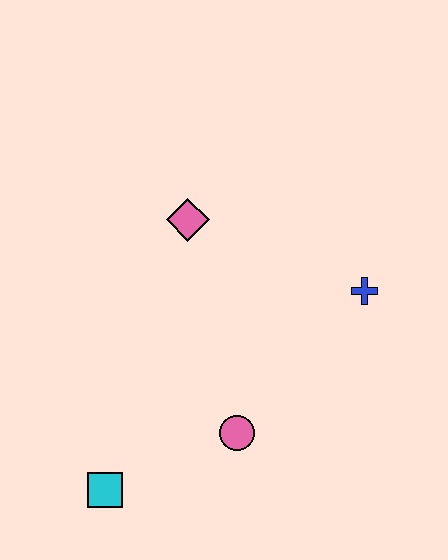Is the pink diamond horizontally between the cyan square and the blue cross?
Yes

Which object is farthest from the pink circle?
The pink diamond is farthest from the pink circle.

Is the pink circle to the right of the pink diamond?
Yes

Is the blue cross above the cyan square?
Yes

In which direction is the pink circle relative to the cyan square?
The pink circle is to the right of the cyan square.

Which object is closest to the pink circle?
The cyan square is closest to the pink circle.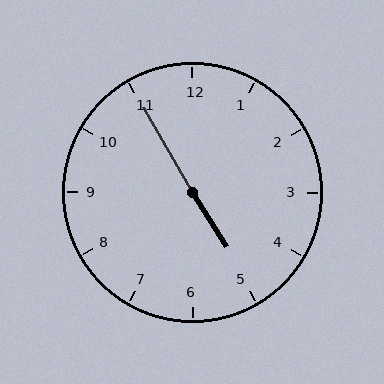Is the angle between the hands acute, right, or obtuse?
It is obtuse.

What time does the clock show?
4:55.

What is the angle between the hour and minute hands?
Approximately 178 degrees.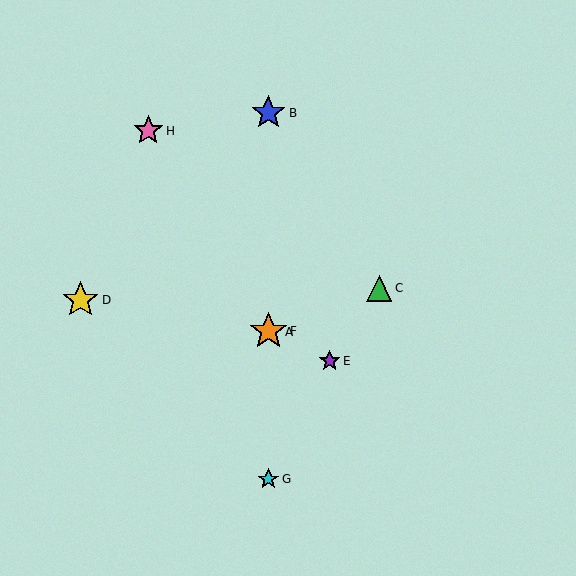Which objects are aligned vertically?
Objects A, B, F, G are aligned vertically.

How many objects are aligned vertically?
4 objects (A, B, F, G) are aligned vertically.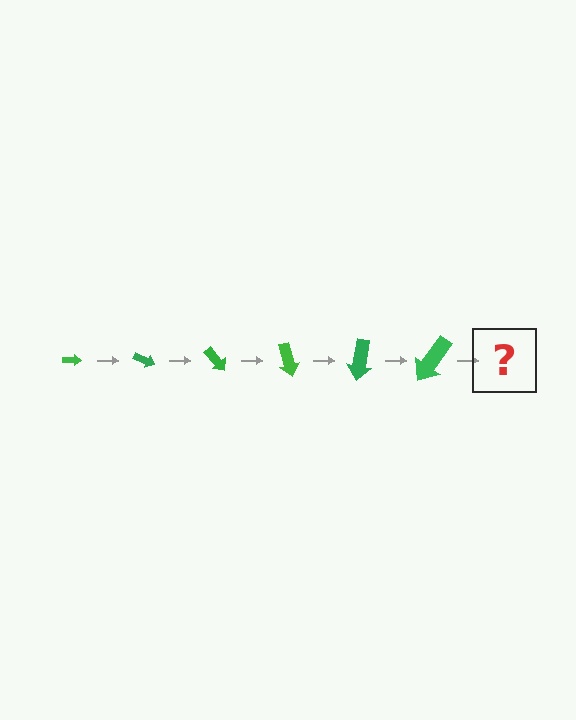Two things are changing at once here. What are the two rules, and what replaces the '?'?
The two rules are that the arrow grows larger each step and it rotates 25 degrees each step. The '?' should be an arrow, larger than the previous one and rotated 150 degrees from the start.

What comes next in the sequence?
The next element should be an arrow, larger than the previous one and rotated 150 degrees from the start.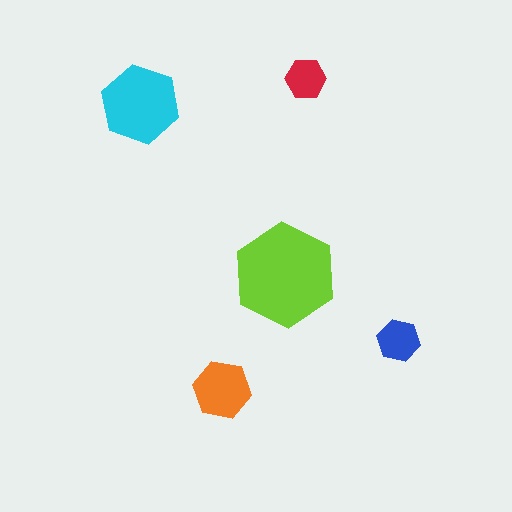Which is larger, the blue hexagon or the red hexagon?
The blue one.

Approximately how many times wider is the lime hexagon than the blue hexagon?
About 2.5 times wider.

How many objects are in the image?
There are 5 objects in the image.